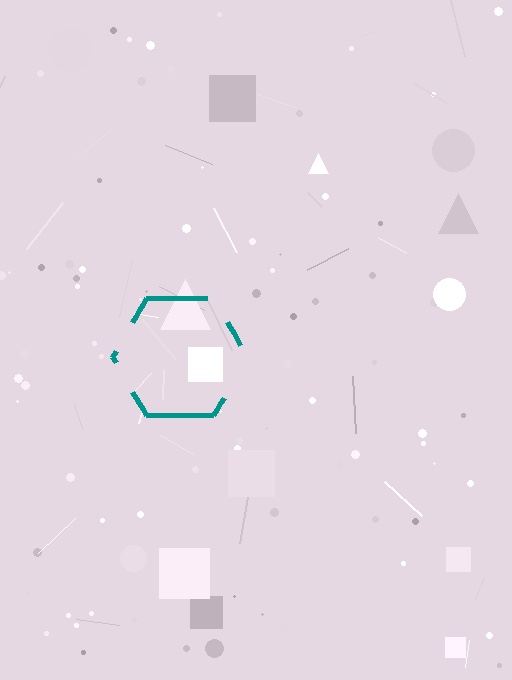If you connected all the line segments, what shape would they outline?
They would outline a hexagon.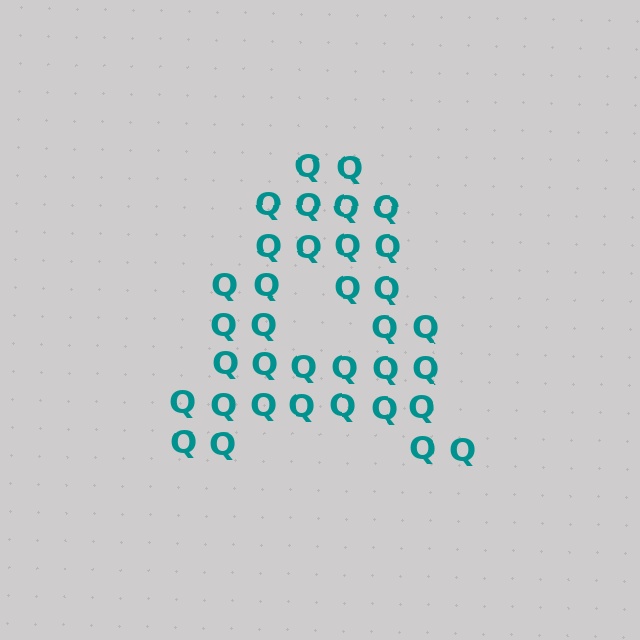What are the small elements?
The small elements are letter Q's.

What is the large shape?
The large shape is the letter A.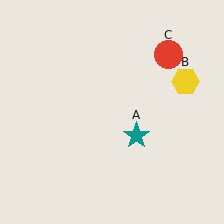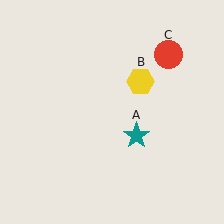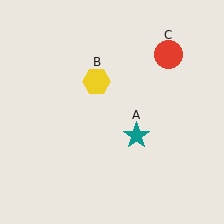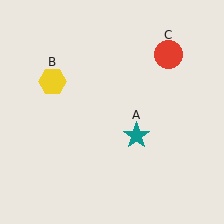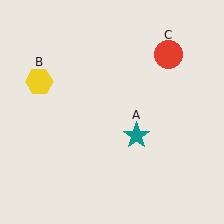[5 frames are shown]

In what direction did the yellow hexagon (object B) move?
The yellow hexagon (object B) moved left.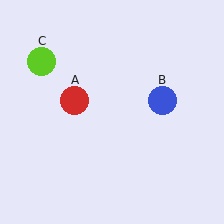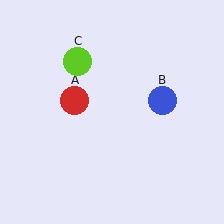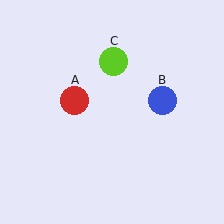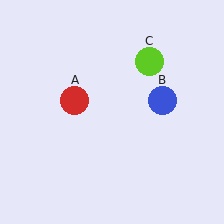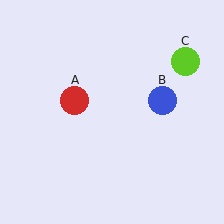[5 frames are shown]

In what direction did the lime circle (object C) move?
The lime circle (object C) moved right.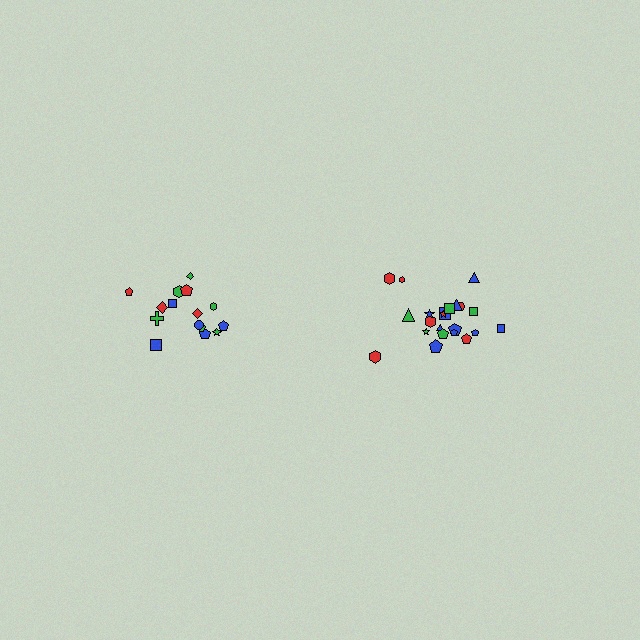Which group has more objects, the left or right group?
The right group.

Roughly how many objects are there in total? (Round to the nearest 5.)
Roughly 35 objects in total.